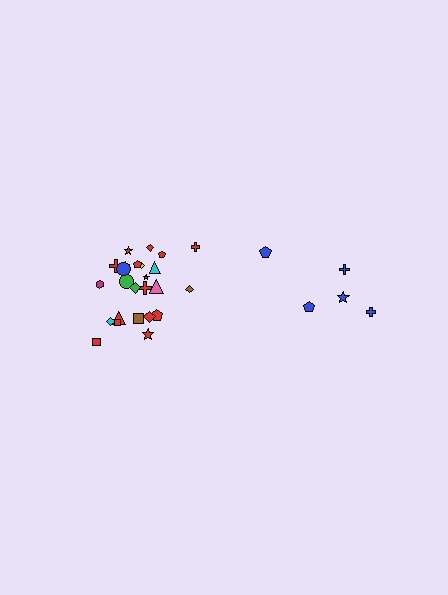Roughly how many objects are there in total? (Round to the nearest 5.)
Roughly 30 objects in total.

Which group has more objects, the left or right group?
The left group.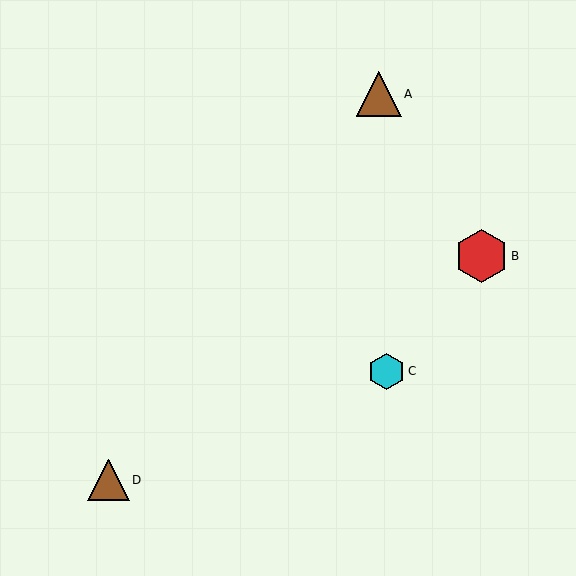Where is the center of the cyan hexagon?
The center of the cyan hexagon is at (387, 371).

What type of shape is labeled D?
Shape D is a brown triangle.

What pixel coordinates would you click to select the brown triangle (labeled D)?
Click at (109, 480) to select the brown triangle D.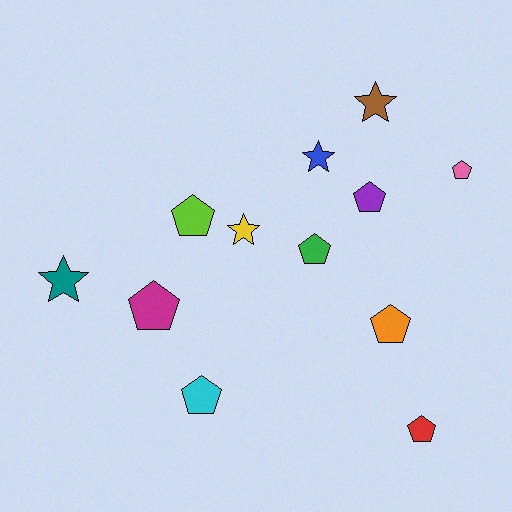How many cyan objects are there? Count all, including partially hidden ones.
There is 1 cyan object.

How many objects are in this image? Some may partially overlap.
There are 12 objects.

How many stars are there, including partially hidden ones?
There are 4 stars.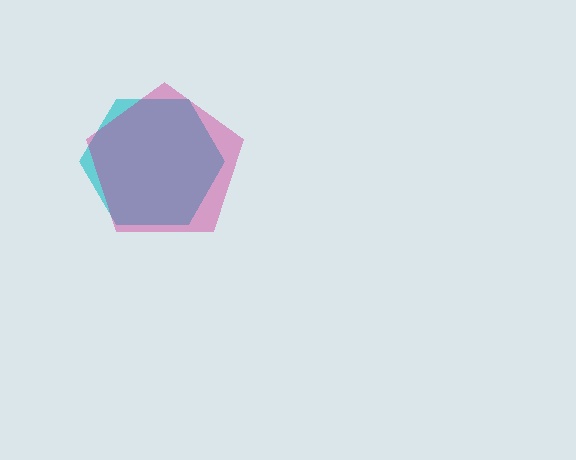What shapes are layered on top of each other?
The layered shapes are: a cyan hexagon, a magenta pentagon.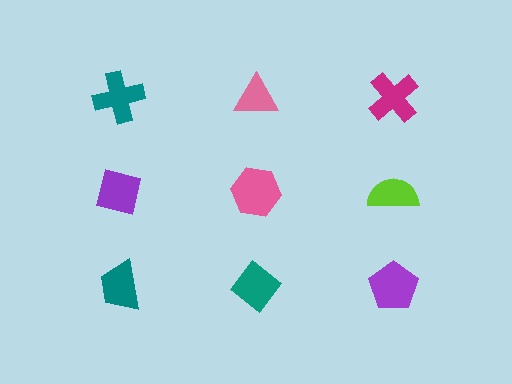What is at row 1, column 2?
A pink triangle.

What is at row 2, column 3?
A lime semicircle.